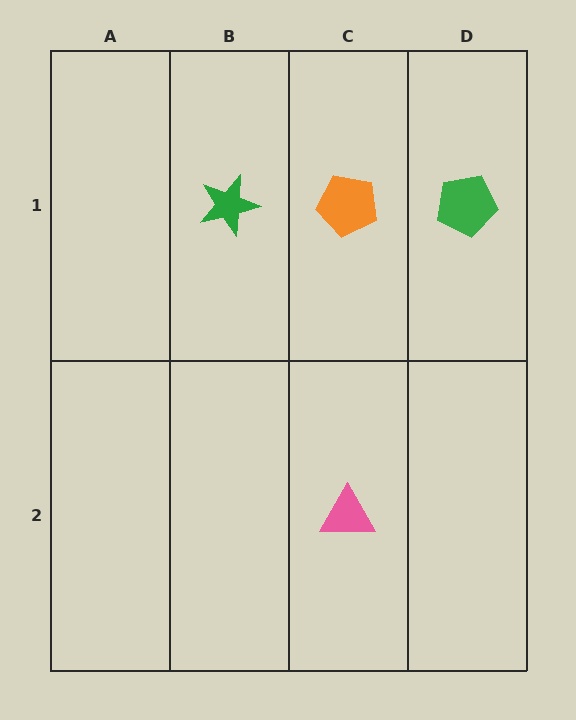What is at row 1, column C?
An orange pentagon.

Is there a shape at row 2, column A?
No, that cell is empty.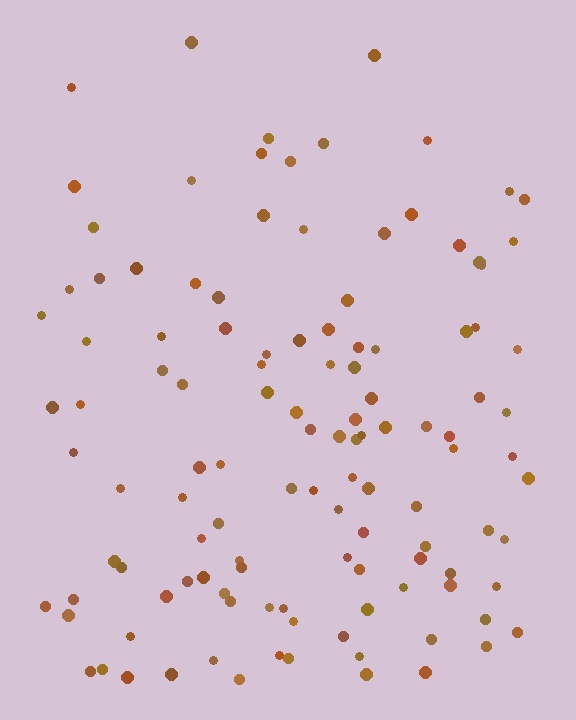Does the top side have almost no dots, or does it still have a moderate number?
Still a moderate number, just noticeably fewer than the bottom.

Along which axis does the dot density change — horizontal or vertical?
Vertical.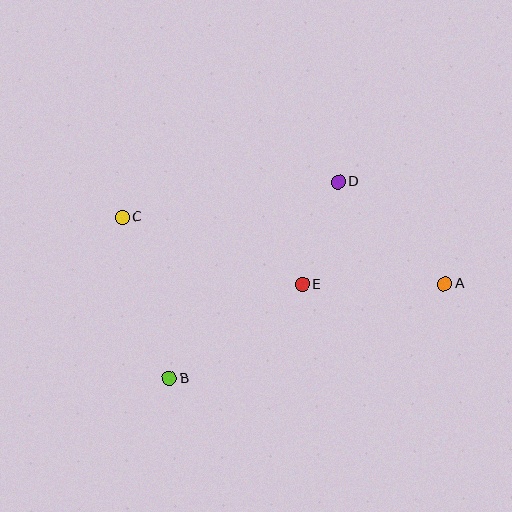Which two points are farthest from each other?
Points A and C are farthest from each other.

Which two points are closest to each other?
Points D and E are closest to each other.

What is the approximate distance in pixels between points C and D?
The distance between C and D is approximately 219 pixels.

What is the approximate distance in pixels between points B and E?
The distance between B and E is approximately 163 pixels.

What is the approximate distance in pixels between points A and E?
The distance between A and E is approximately 142 pixels.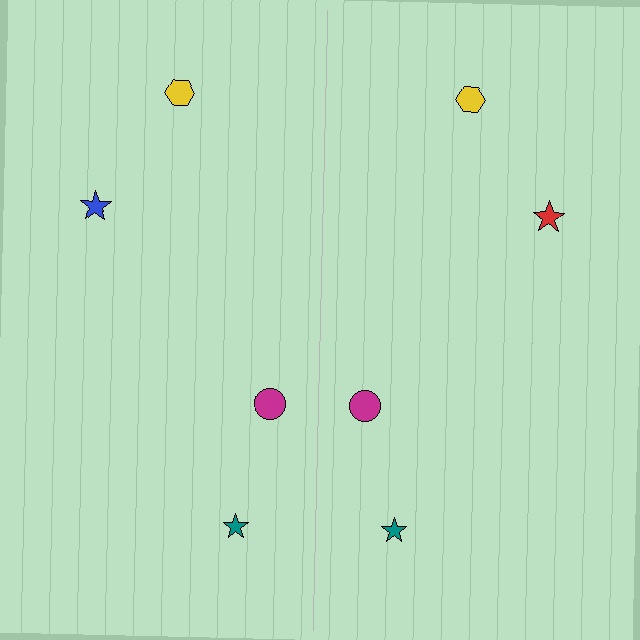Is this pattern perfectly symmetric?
No, the pattern is not perfectly symmetric. The red star on the right side breaks the symmetry — its mirror counterpart is blue.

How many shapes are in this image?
There are 8 shapes in this image.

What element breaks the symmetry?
The red star on the right side breaks the symmetry — its mirror counterpart is blue.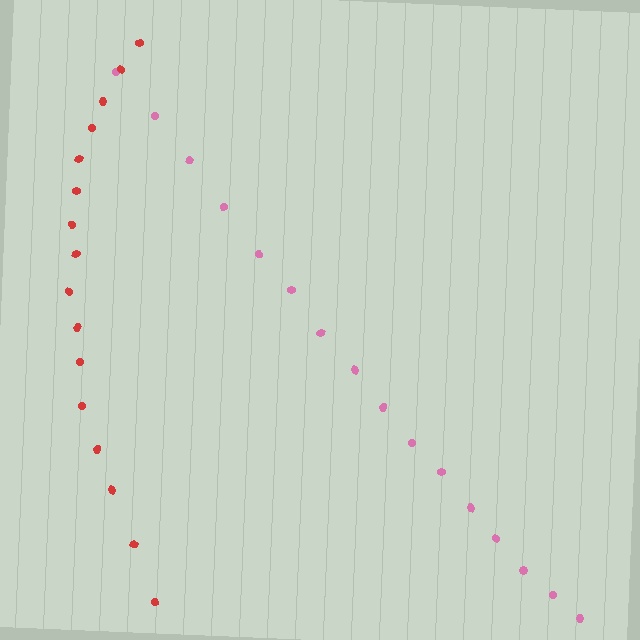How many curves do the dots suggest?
There are 2 distinct paths.